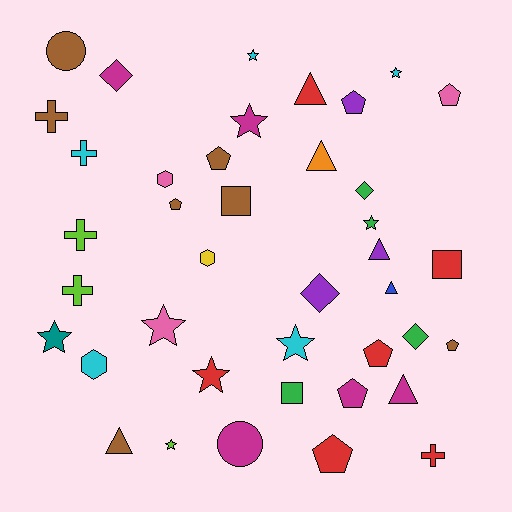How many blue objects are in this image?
There is 1 blue object.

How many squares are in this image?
There are 3 squares.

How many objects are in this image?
There are 40 objects.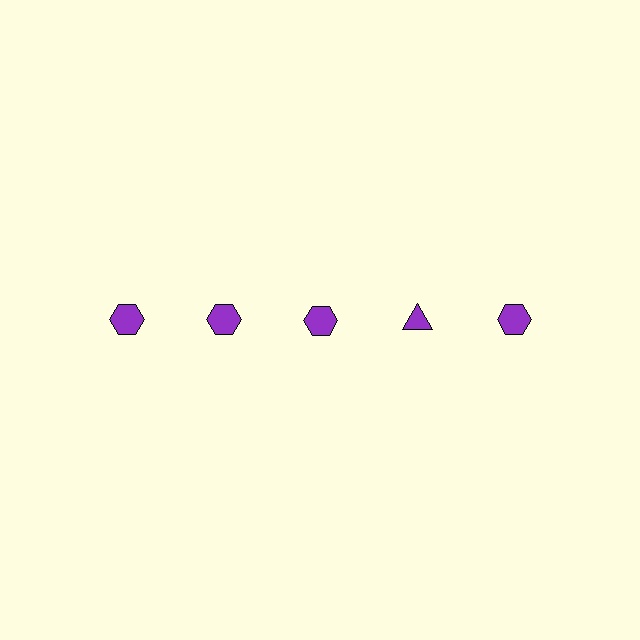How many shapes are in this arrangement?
There are 5 shapes arranged in a grid pattern.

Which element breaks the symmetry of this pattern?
The purple triangle in the top row, second from right column breaks the symmetry. All other shapes are purple hexagons.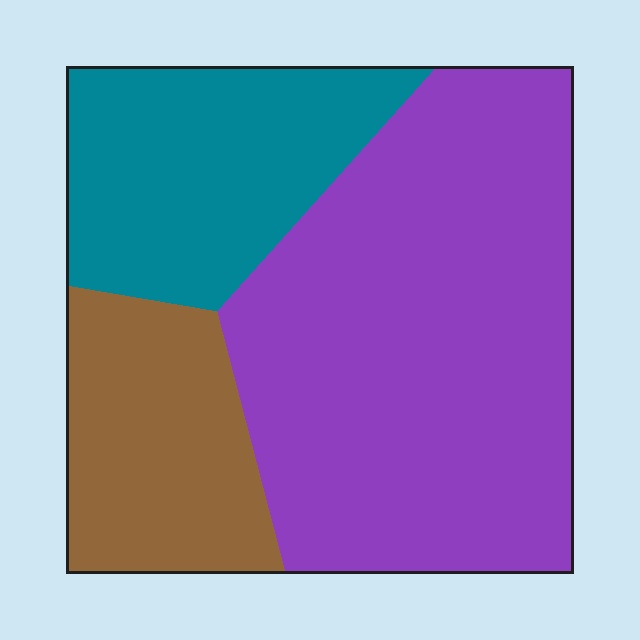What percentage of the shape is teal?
Teal covers about 25% of the shape.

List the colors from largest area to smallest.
From largest to smallest: purple, teal, brown.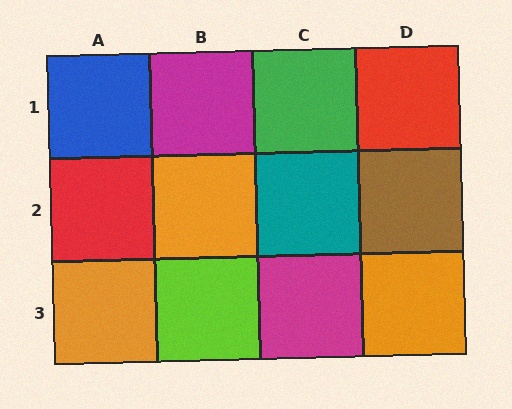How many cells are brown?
1 cell is brown.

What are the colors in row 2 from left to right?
Red, orange, teal, brown.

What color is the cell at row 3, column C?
Magenta.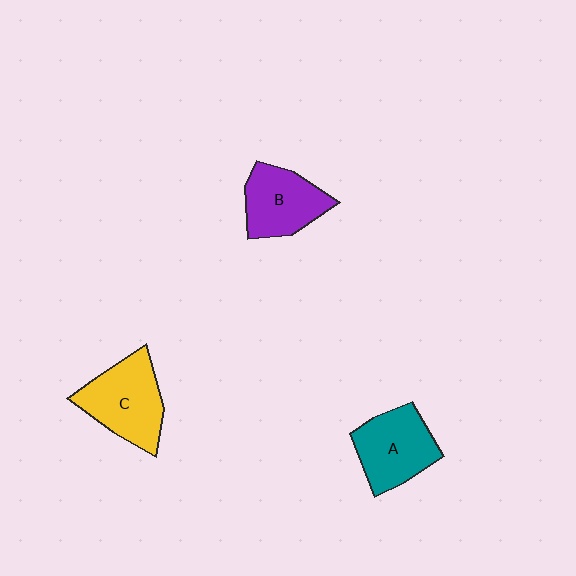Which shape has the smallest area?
Shape B (purple).